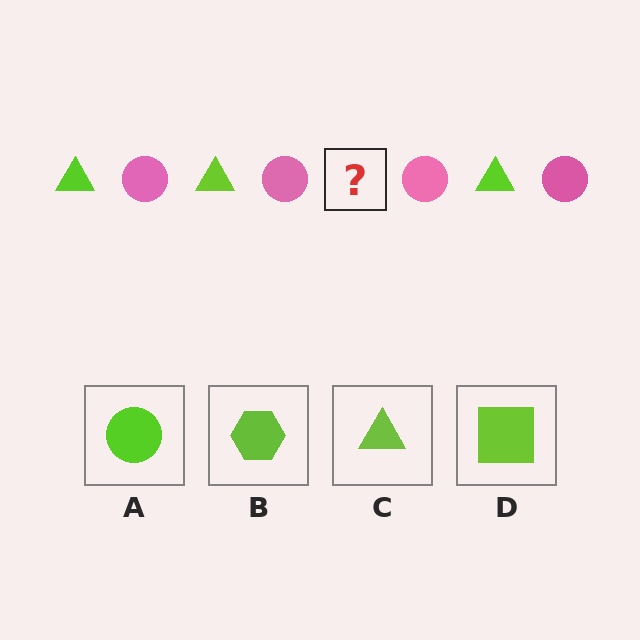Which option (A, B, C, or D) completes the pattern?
C.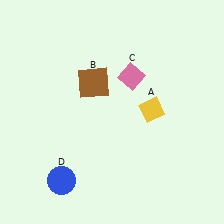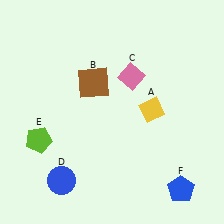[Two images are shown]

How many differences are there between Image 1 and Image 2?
There are 2 differences between the two images.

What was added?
A lime pentagon (E), a blue pentagon (F) were added in Image 2.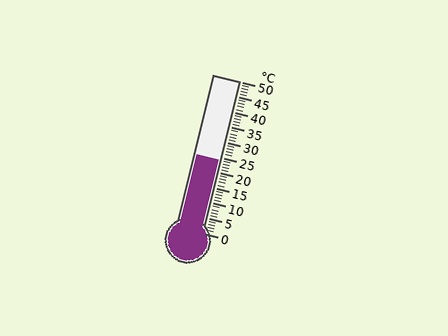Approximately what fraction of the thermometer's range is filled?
The thermometer is filled to approximately 50% of its range.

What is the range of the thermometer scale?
The thermometer scale ranges from 0°C to 50°C.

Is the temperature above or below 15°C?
The temperature is above 15°C.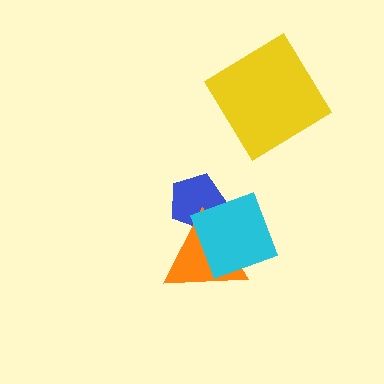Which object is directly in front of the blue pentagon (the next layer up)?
The orange triangle is directly in front of the blue pentagon.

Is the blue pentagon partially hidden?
Yes, it is partially covered by another shape.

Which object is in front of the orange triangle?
The cyan square is in front of the orange triangle.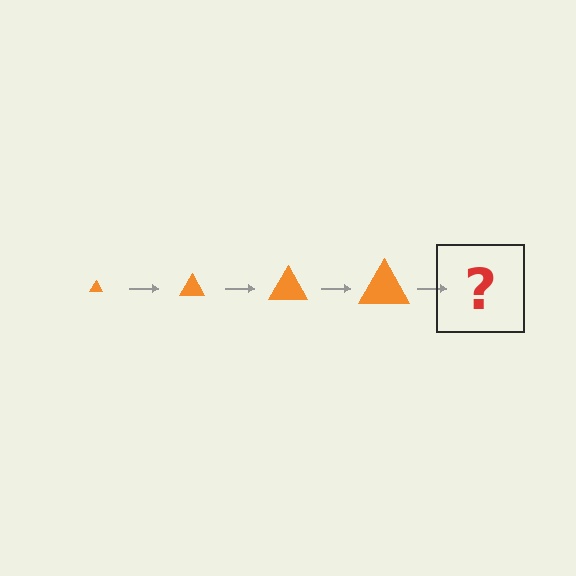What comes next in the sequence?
The next element should be an orange triangle, larger than the previous one.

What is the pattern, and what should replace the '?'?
The pattern is that the triangle gets progressively larger each step. The '?' should be an orange triangle, larger than the previous one.